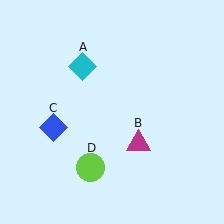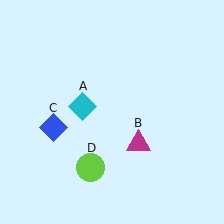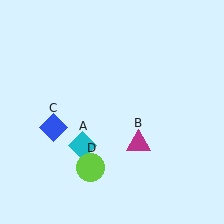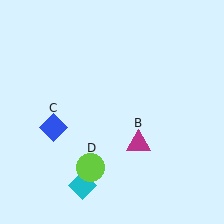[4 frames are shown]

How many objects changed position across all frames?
1 object changed position: cyan diamond (object A).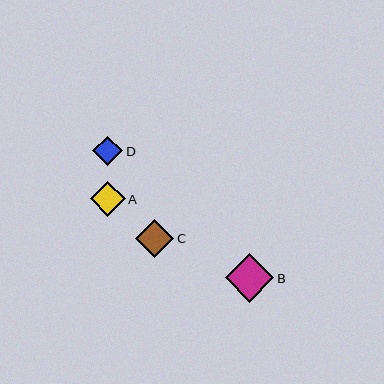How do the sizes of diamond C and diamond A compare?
Diamond C and diamond A are approximately the same size.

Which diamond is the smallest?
Diamond D is the smallest with a size of approximately 30 pixels.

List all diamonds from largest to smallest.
From largest to smallest: B, C, A, D.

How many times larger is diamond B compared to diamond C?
Diamond B is approximately 1.3 times the size of diamond C.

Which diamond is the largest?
Diamond B is the largest with a size of approximately 48 pixels.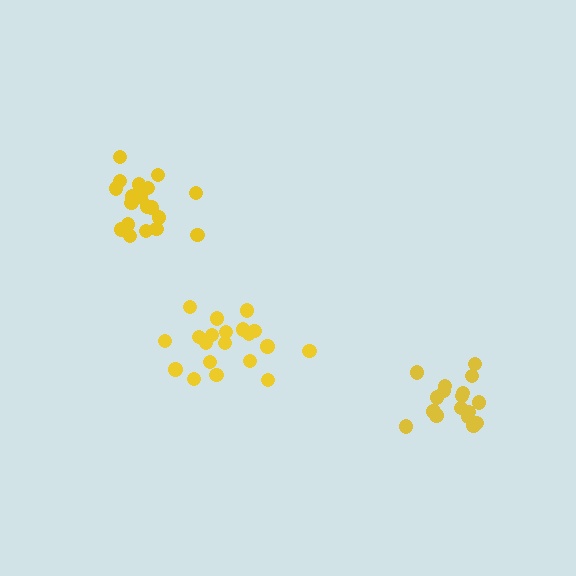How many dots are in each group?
Group 1: 19 dots, Group 2: 17 dots, Group 3: 20 dots (56 total).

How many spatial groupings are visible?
There are 3 spatial groupings.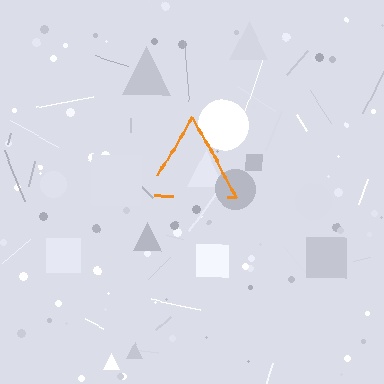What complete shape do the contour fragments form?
The contour fragments form a triangle.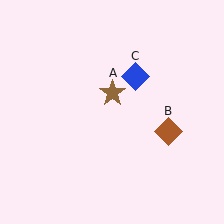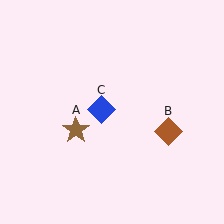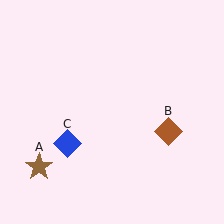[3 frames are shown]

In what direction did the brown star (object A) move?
The brown star (object A) moved down and to the left.